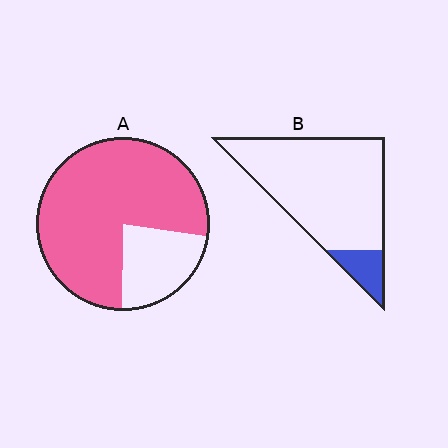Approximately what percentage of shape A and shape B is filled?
A is approximately 75% and B is approximately 10%.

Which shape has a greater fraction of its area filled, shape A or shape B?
Shape A.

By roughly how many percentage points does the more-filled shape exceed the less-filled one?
By roughly 65 percentage points (A over B).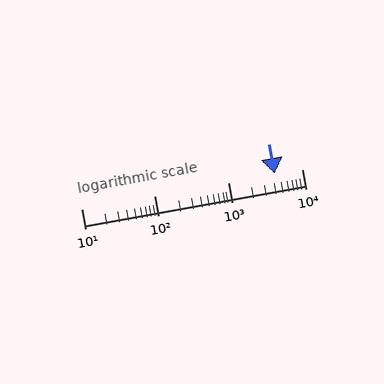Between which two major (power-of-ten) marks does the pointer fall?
The pointer is between 1000 and 10000.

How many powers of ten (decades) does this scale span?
The scale spans 3 decades, from 10 to 10000.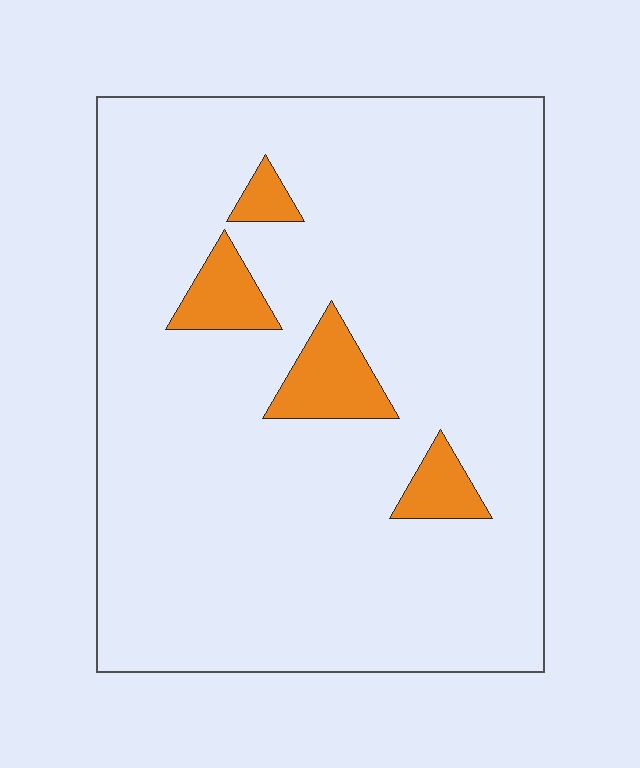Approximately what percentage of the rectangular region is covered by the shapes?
Approximately 10%.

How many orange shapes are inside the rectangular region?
4.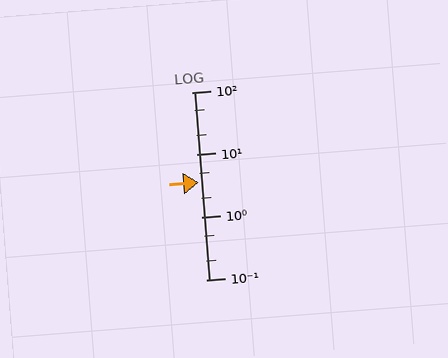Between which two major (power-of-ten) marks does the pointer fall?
The pointer is between 1 and 10.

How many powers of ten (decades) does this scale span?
The scale spans 3 decades, from 0.1 to 100.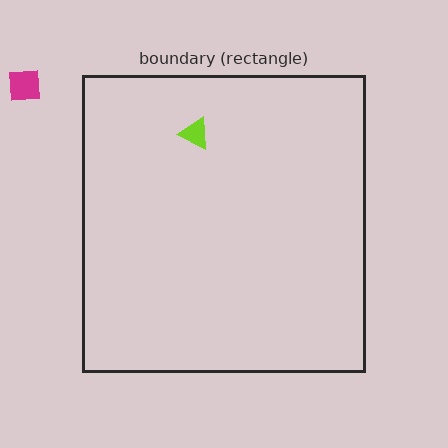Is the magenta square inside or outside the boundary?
Outside.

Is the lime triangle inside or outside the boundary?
Inside.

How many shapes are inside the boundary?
1 inside, 1 outside.